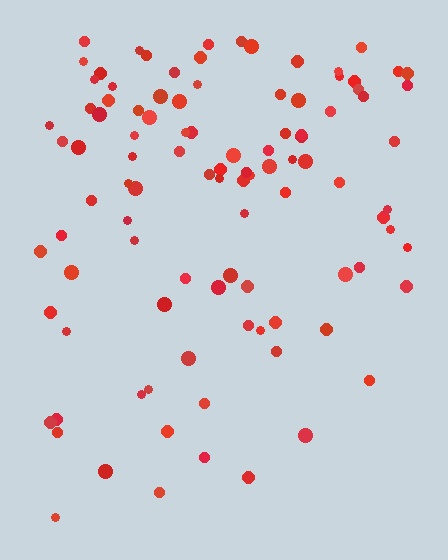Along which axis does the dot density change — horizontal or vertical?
Vertical.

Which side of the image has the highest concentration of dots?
The top.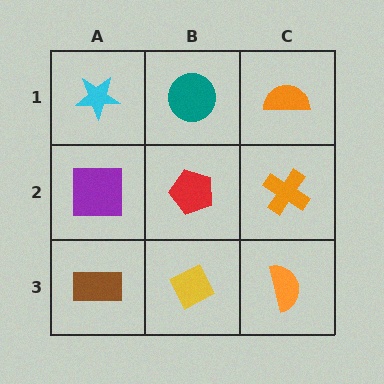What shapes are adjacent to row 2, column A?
A cyan star (row 1, column A), a brown rectangle (row 3, column A), a red pentagon (row 2, column B).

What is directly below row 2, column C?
An orange semicircle.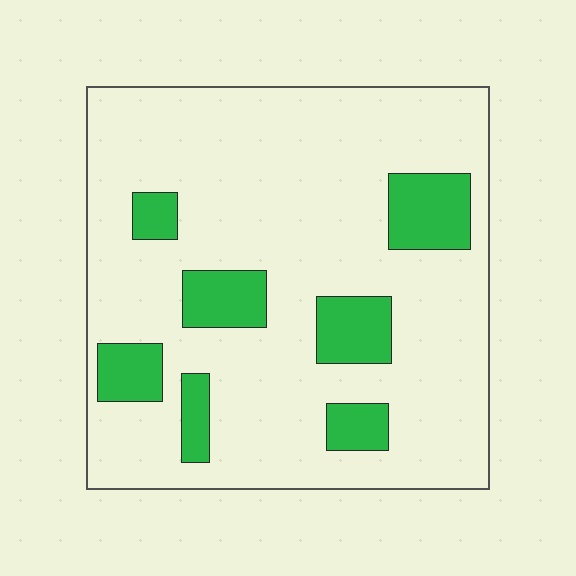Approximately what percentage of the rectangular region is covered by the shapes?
Approximately 15%.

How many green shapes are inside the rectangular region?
7.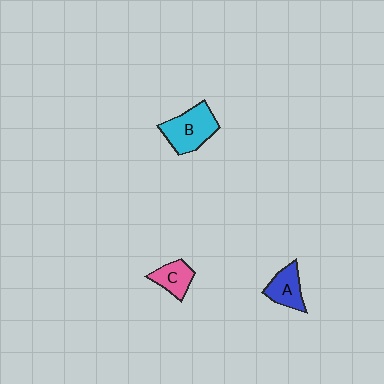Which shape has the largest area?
Shape B (cyan).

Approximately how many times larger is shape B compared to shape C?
Approximately 1.7 times.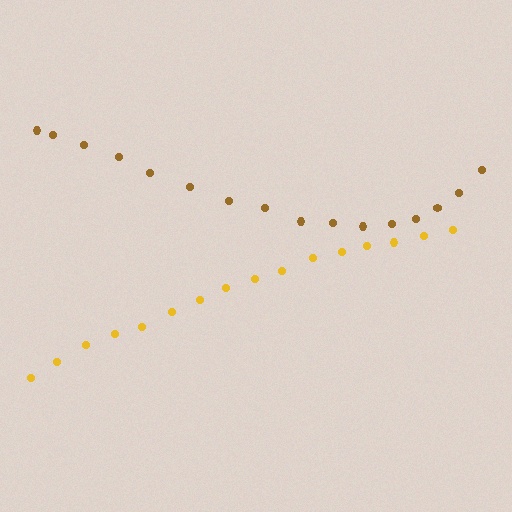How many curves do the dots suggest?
There are 2 distinct paths.